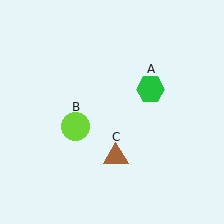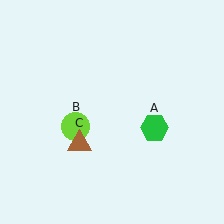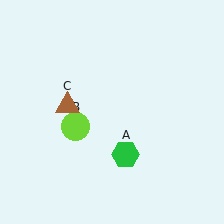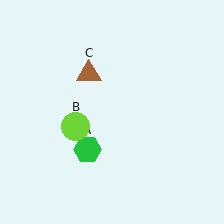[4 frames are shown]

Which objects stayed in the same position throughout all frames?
Lime circle (object B) remained stationary.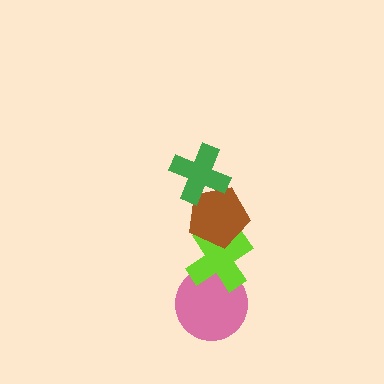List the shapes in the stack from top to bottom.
From top to bottom: the green cross, the brown pentagon, the lime cross, the pink circle.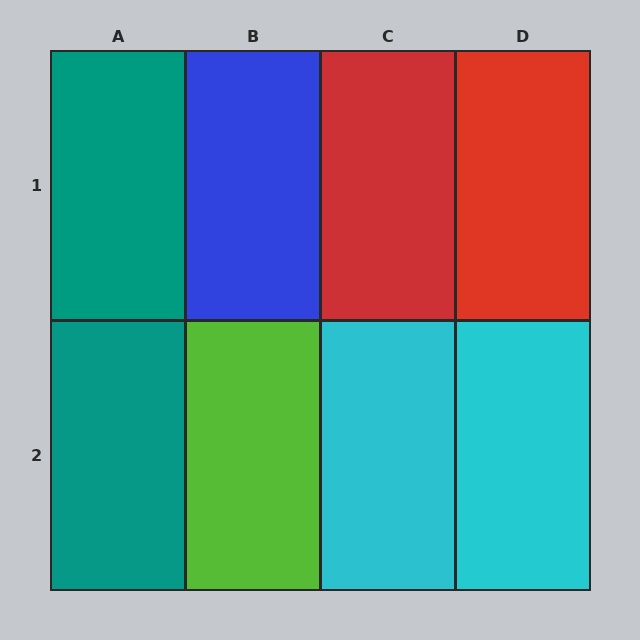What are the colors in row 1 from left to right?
Teal, blue, red, red.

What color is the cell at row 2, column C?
Cyan.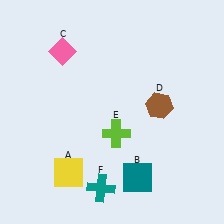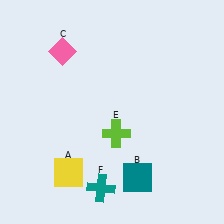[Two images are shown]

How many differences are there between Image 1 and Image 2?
There is 1 difference between the two images.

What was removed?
The brown hexagon (D) was removed in Image 2.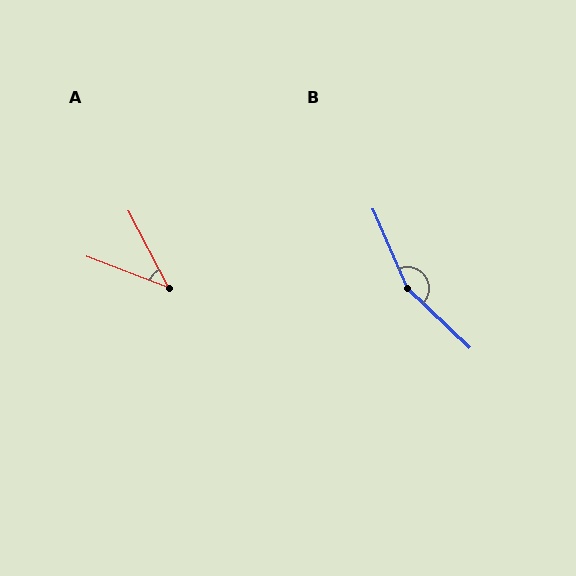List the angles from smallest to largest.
A (42°), B (157°).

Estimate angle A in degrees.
Approximately 42 degrees.